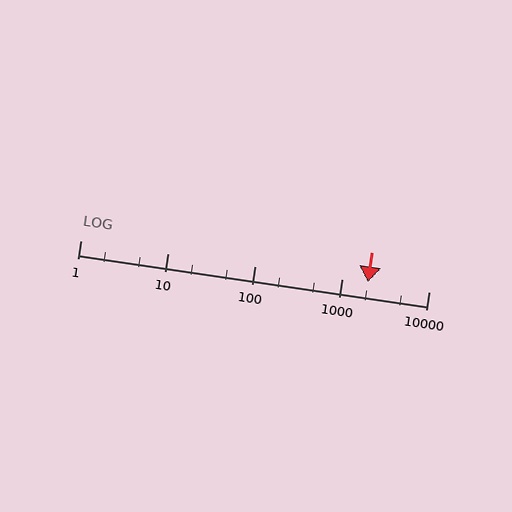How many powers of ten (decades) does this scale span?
The scale spans 4 decades, from 1 to 10000.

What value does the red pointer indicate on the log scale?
The pointer indicates approximately 2000.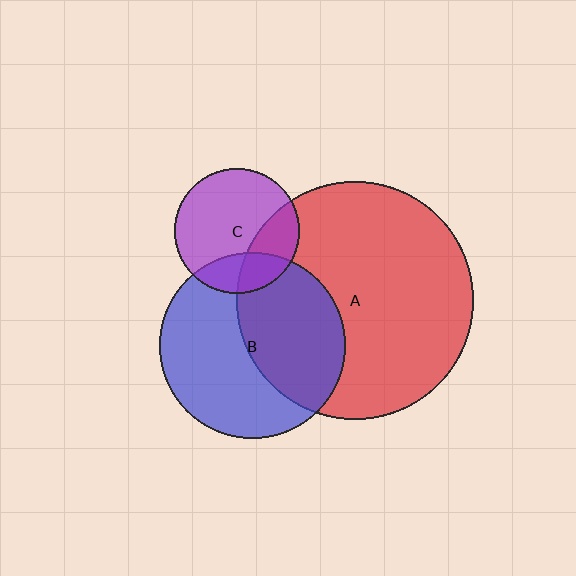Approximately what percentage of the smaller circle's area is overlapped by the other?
Approximately 20%.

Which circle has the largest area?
Circle A (red).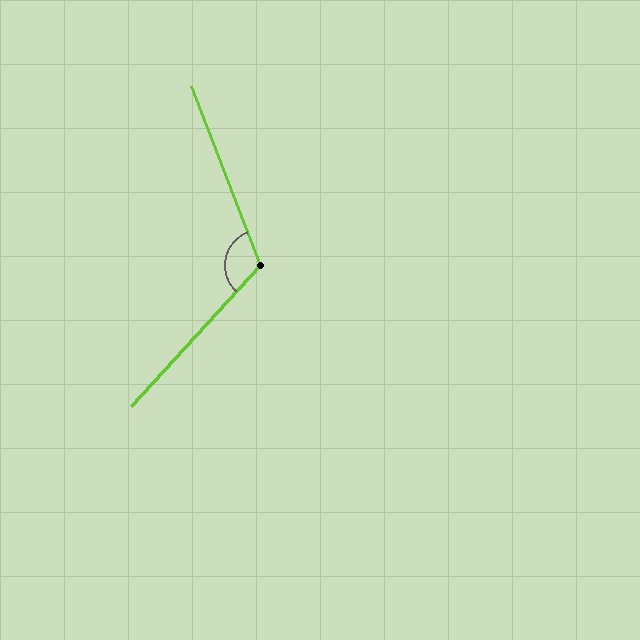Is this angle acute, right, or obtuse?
It is obtuse.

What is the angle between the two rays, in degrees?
Approximately 116 degrees.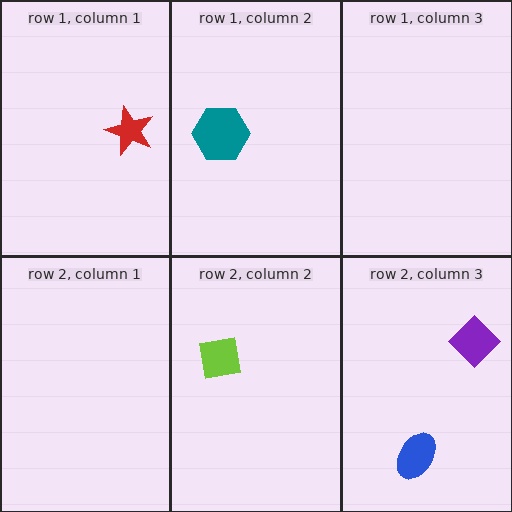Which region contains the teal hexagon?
The row 1, column 2 region.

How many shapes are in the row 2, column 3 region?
2.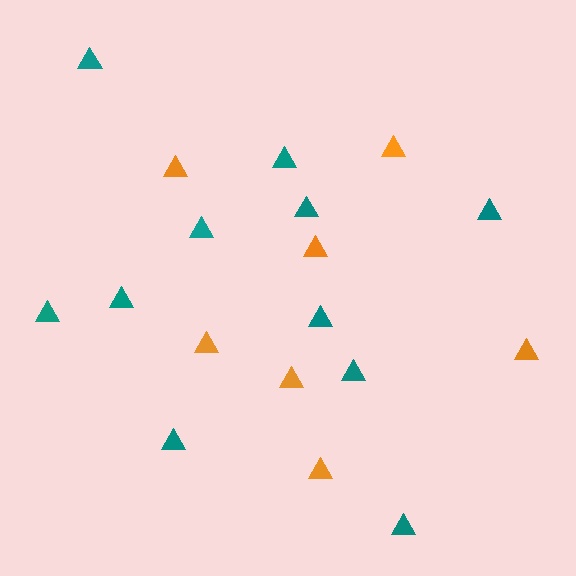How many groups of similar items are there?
There are 2 groups: one group of orange triangles (7) and one group of teal triangles (11).